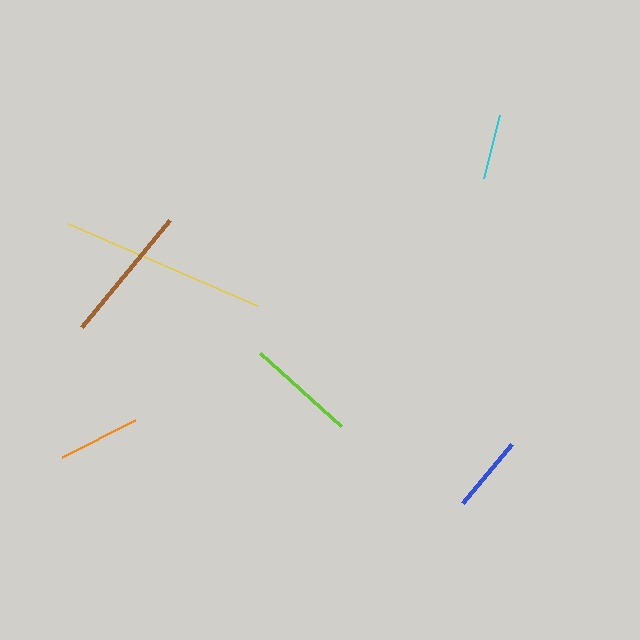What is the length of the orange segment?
The orange segment is approximately 81 pixels long.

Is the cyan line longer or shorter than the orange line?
The orange line is longer than the cyan line.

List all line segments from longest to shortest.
From longest to shortest: yellow, brown, lime, orange, blue, cyan.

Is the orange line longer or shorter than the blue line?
The orange line is longer than the blue line.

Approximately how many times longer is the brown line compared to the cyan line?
The brown line is approximately 2.1 times the length of the cyan line.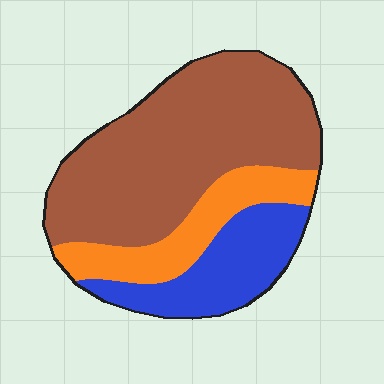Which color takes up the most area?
Brown, at roughly 60%.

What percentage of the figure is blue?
Blue covers 22% of the figure.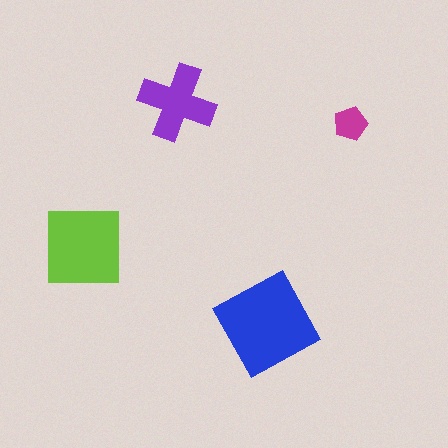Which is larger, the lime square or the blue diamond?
The blue diamond.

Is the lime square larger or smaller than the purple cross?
Larger.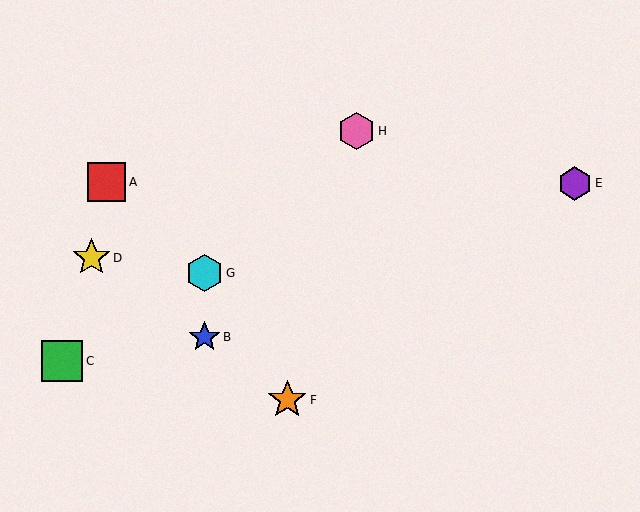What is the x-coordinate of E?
Object E is at x≈575.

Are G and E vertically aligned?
No, G is at x≈205 and E is at x≈575.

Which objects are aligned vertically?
Objects B, G are aligned vertically.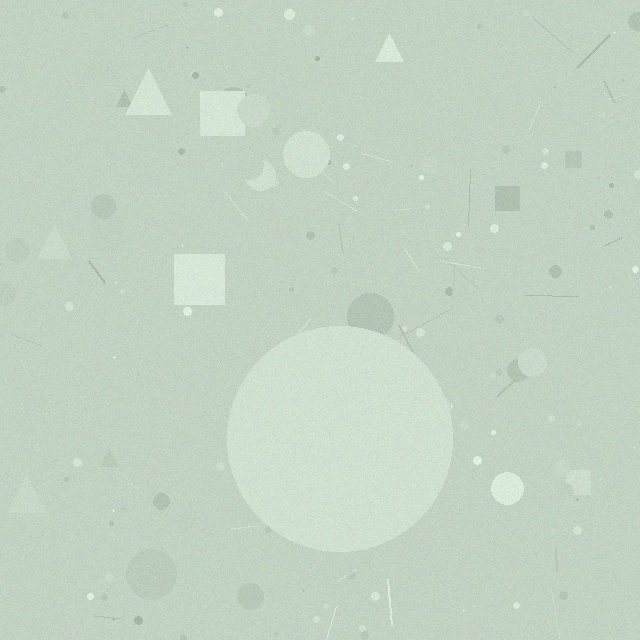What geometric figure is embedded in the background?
A circle is embedded in the background.